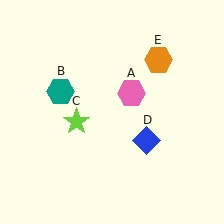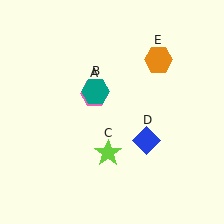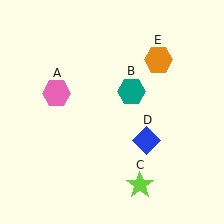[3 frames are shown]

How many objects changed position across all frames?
3 objects changed position: pink hexagon (object A), teal hexagon (object B), lime star (object C).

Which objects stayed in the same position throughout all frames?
Blue diamond (object D) and orange hexagon (object E) remained stationary.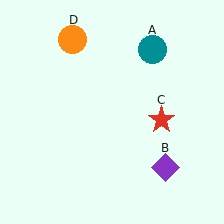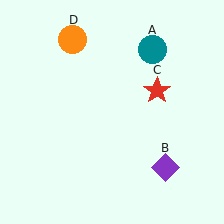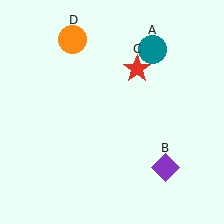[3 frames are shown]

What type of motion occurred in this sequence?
The red star (object C) rotated counterclockwise around the center of the scene.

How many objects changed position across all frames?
1 object changed position: red star (object C).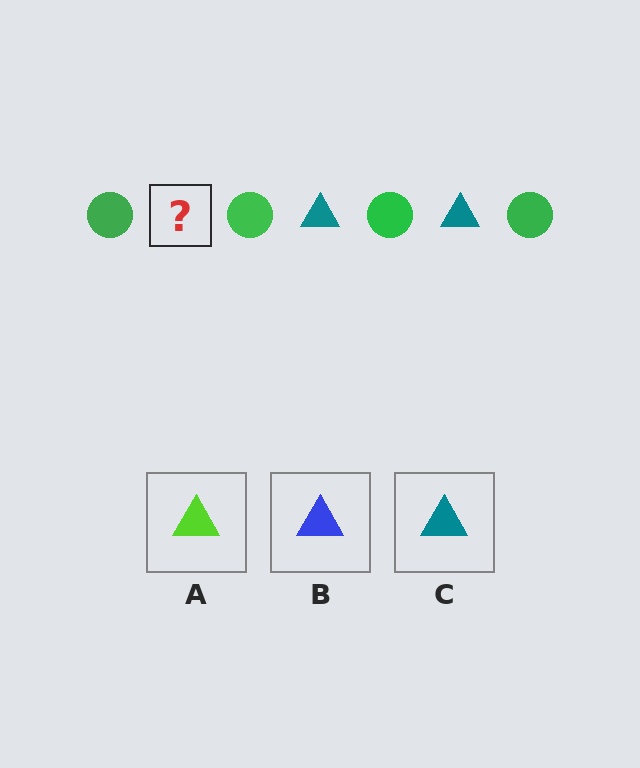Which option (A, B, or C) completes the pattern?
C.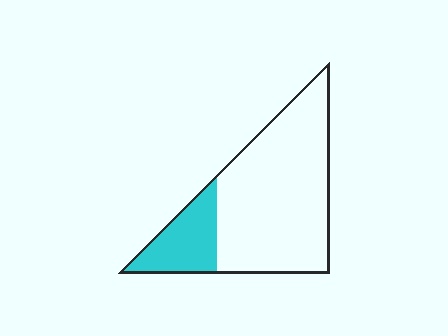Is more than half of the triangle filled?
No.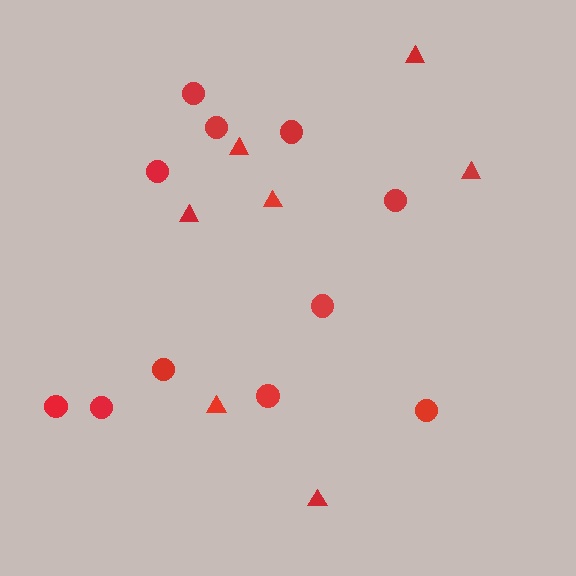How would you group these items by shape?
There are 2 groups: one group of circles (11) and one group of triangles (7).